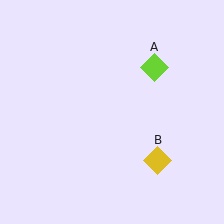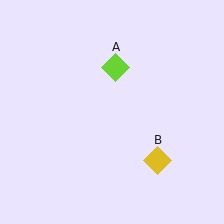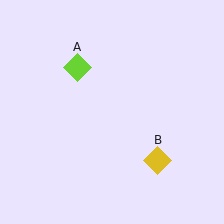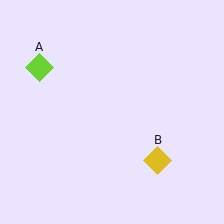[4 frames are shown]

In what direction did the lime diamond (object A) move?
The lime diamond (object A) moved left.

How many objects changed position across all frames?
1 object changed position: lime diamond (object A).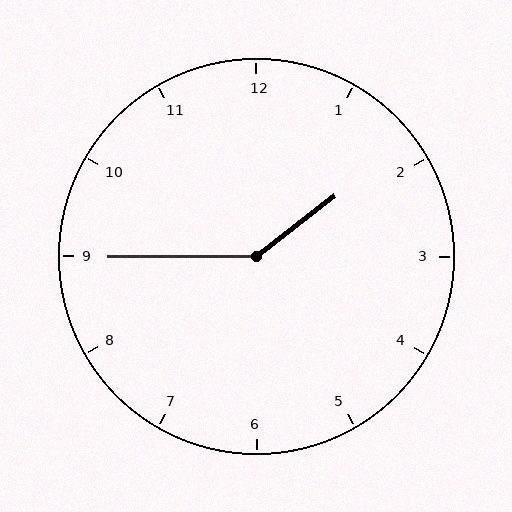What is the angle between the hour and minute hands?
Approximately 142 degrees.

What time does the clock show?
1:45.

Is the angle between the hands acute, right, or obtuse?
It is obtuse.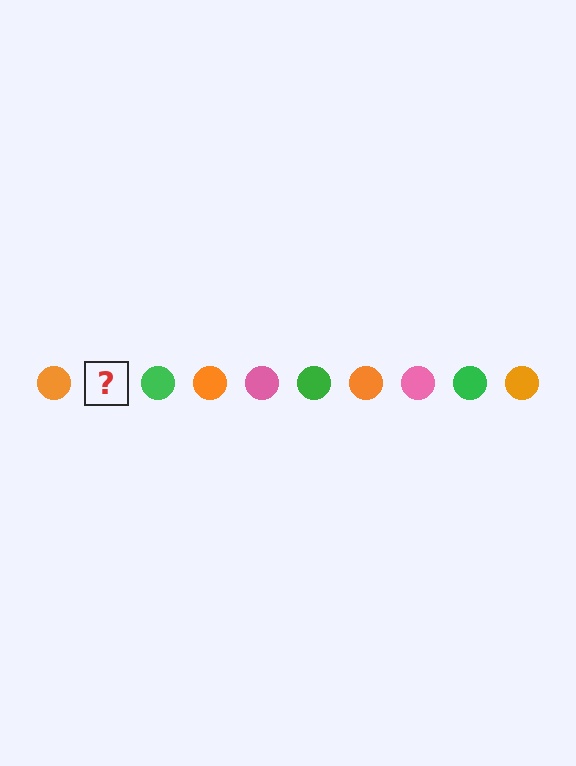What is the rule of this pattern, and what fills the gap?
The rule is that the pattern cycles through orange, pink, green circles. The gap should be filled with a pink circle.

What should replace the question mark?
The question mark should be replaced with a pink circle.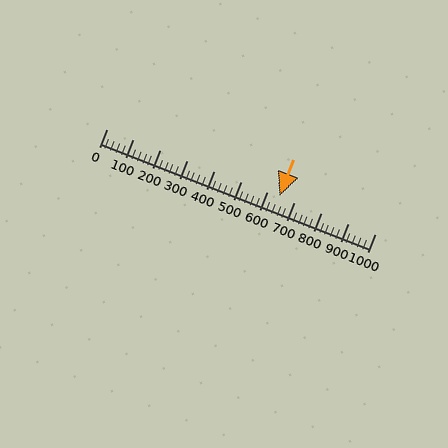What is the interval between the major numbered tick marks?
The major tick marks are spaced 100 units apart.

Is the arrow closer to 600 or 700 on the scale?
The arrow is closer to 600.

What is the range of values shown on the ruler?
The ruler shows values from 0 to 1000.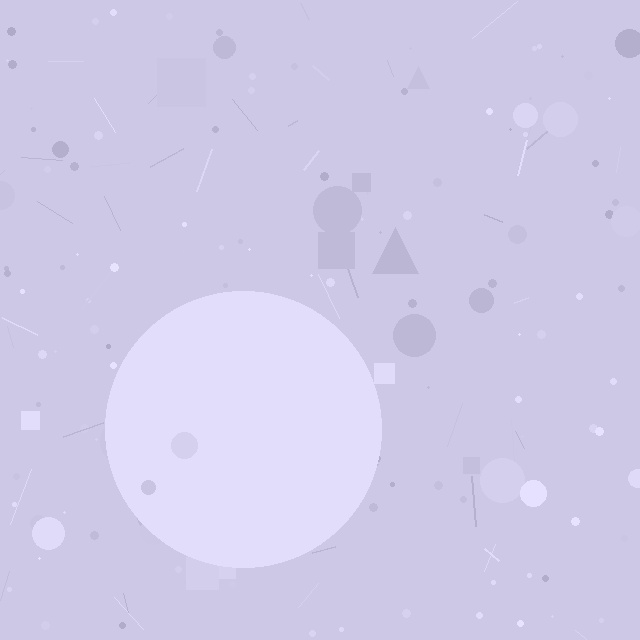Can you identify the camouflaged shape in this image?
The camouflaged shape is a circle.